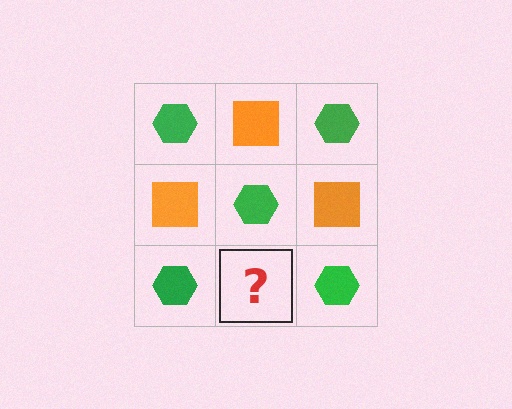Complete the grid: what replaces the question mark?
The question mark should be replaced with an orange square.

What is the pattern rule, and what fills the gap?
The rule is that it alternates green hexagon and orange square in a checkerboard pattern. The gap should be filled with an orange square.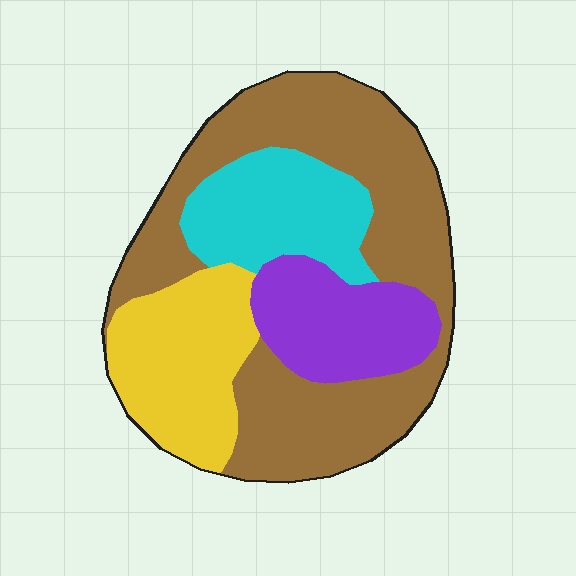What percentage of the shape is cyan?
Cyan takes up less than a quarter of the shape.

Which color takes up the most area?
Brown, at roughly 50%.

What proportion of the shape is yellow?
Yellow covers roughly 20% of the shape.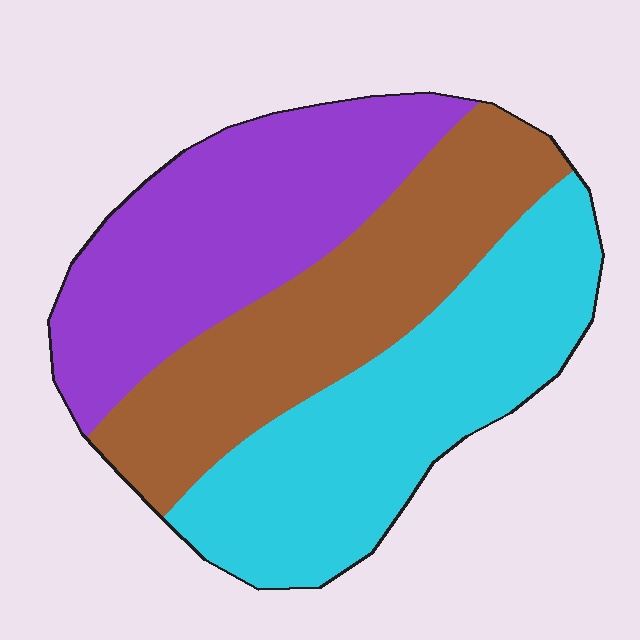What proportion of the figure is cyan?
Cyan takes up about three eighths (3/8) of the figure.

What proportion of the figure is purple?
Purple covers about 35% of the figure.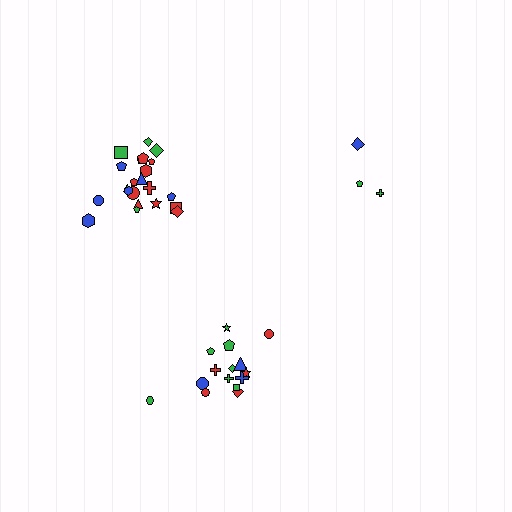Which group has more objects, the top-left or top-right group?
The top-left group.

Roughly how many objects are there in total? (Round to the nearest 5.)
Roughly 40 objects in total.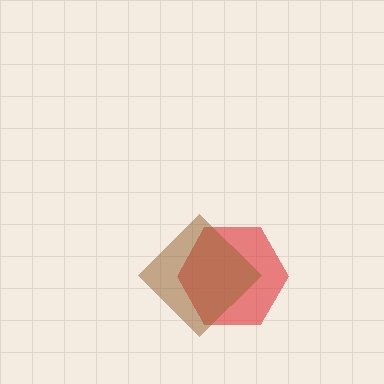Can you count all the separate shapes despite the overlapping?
Yes, there are 2 separate shapes.